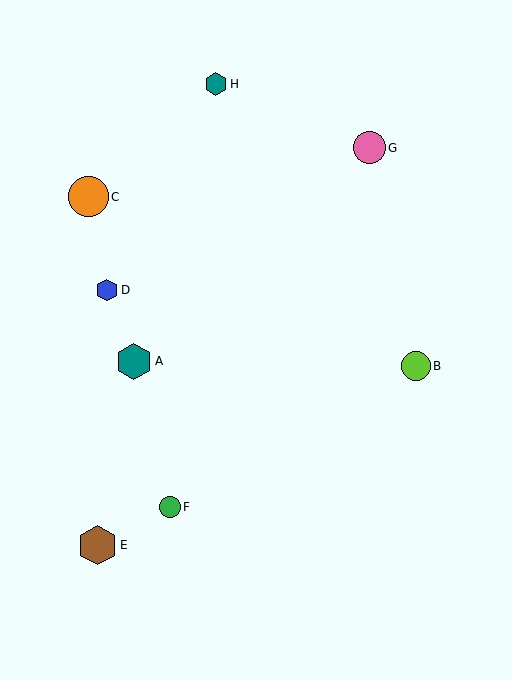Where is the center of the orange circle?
The center of the orange circle is at (89, 197).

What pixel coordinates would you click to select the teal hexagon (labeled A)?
Click at (134, 361) to select the teal hexagon A.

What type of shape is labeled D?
Shape D is a blue hexagon.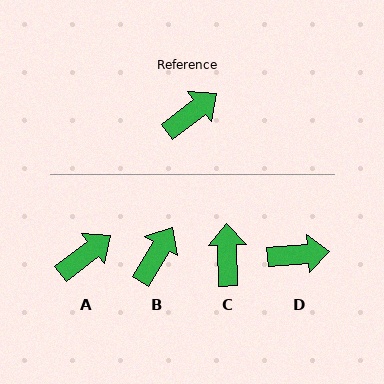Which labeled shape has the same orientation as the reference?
A.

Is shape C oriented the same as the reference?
No, it is off by about 53 degrees.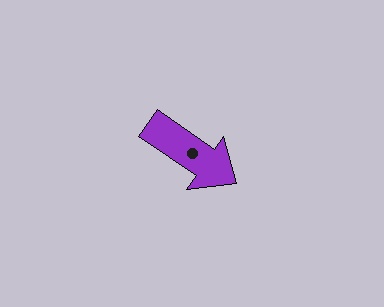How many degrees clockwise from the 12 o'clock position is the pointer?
Approximately 125 degrees.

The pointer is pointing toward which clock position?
Roughly 4 o'clock.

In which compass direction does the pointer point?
Southeast.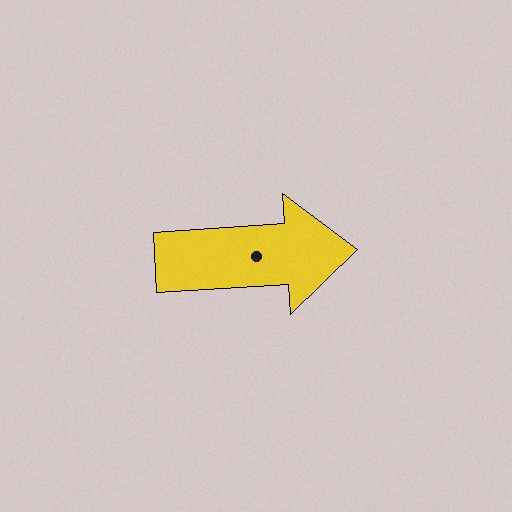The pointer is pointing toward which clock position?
Roughly 3 o'clock.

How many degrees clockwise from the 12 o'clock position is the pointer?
Approximately 86 degrees.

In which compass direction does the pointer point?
East.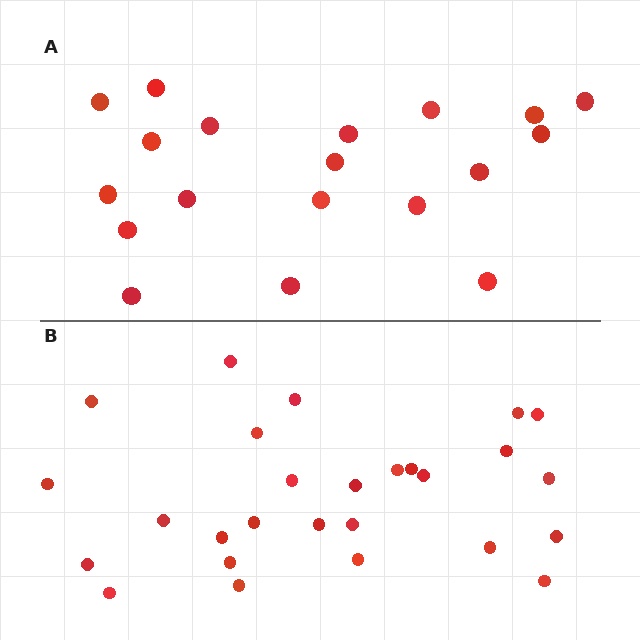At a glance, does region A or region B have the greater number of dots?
Region B (the bottom region) has more dots.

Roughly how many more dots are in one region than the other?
Region B has roughly 8 or so more dots than region A.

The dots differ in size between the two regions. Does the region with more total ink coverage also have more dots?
No. Region A has more total ink coverage because its dots are larger, but region B actually contains more individual dots. Total area can be misleading — the number of items is what matters here.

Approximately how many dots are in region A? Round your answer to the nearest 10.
About 20 dots. (The exact count is 19, which rounds to 20.)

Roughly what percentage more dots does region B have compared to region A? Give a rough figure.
About 40% more.